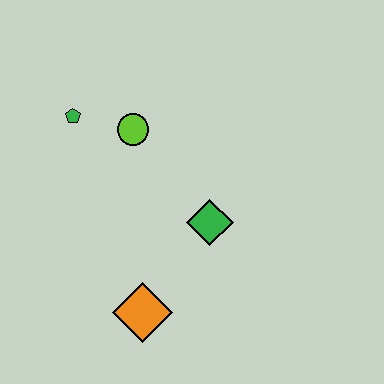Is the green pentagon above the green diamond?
Yes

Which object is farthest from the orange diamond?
The green pentagon is farthest from the orange diamond.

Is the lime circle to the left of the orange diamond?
Yes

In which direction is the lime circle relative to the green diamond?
The lime circle is above the green diamond.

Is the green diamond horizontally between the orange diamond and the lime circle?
No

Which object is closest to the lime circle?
The green pentagon is closest to the lime circle.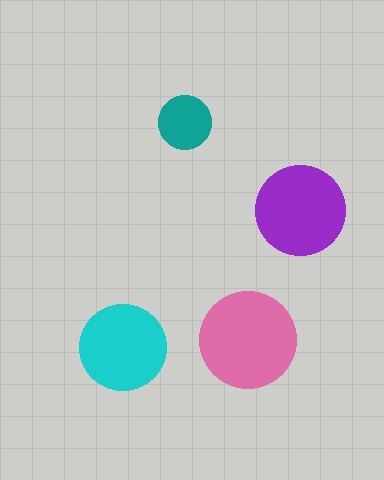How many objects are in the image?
There are 4 objects in the image.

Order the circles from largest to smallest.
the pink one, the purple one, the cyan one, the teal one.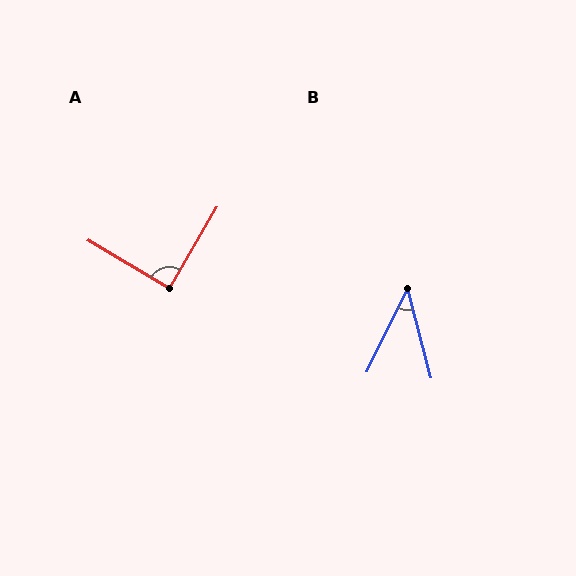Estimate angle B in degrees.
Approximately 41 degrees.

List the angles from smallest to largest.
B (41°), A (89°).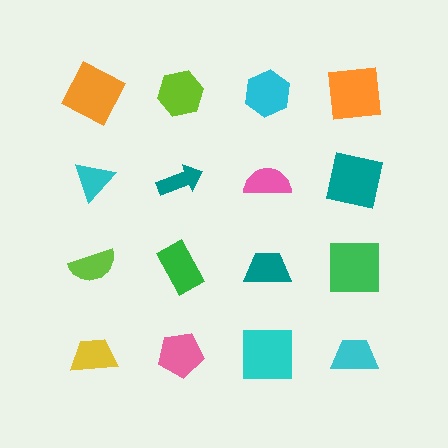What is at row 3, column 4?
A green square.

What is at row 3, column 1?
A lime semicircle.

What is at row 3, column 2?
A green rectangle.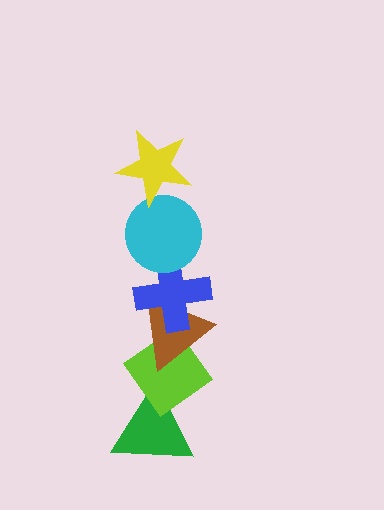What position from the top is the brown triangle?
The brown triangle is 4th from the top.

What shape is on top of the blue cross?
The cyan circle is on top of the blue cross.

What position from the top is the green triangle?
The green triangle is 6th from the top.